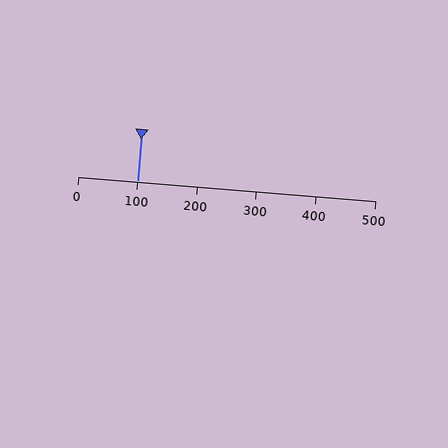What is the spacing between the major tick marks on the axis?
The major ticks are spaced 100 apart.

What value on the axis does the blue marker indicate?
The marker indicates approximately 100.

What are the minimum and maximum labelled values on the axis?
The axis runs from 0 to 500.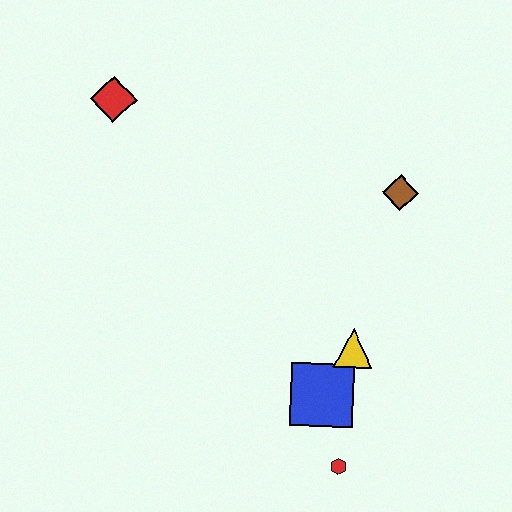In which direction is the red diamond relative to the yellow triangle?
The red diamond is to the left of the yellow triangle.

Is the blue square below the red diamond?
Yes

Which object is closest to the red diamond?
The brown diamond is closest to the red diamond.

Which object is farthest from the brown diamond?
The red diamond is farthest from the brown diamond.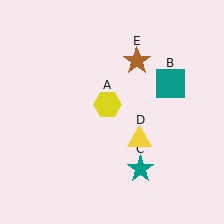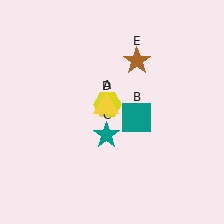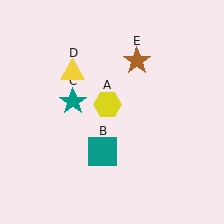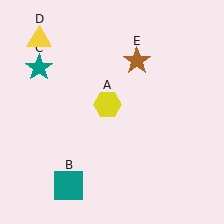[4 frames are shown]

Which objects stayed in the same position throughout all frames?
Yellow hexagon (object A) and brown star (object E) remained stationary.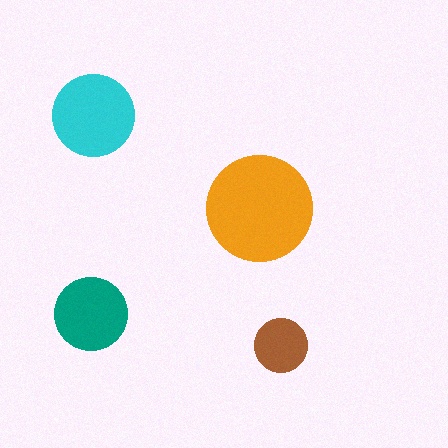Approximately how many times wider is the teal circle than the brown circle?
About 1.5 times wider.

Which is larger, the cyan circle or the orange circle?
The orange one.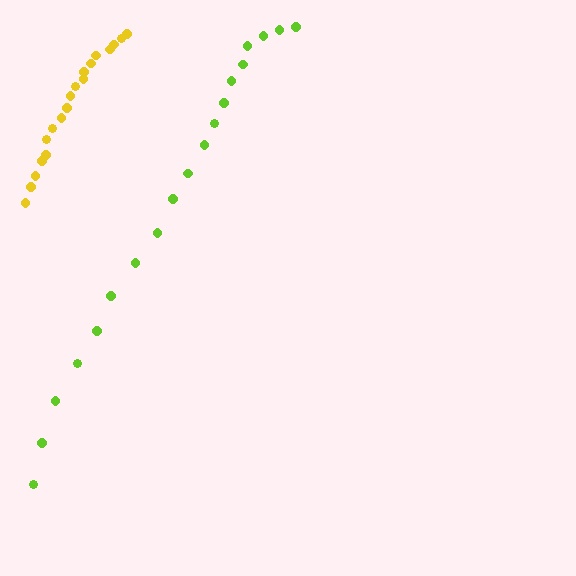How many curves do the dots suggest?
There are 2 distinct paths.